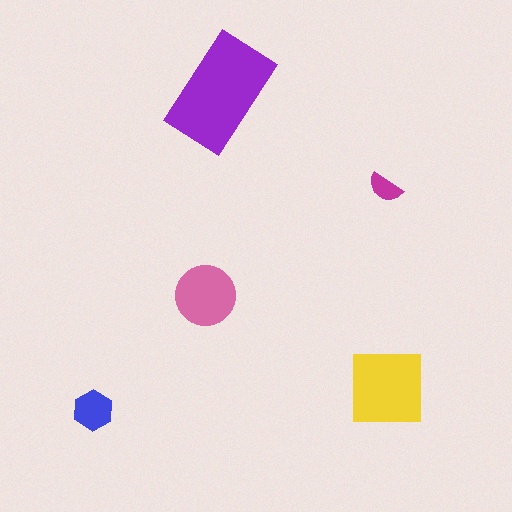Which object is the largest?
The purple rectangle.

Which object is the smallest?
The magenta semicircle.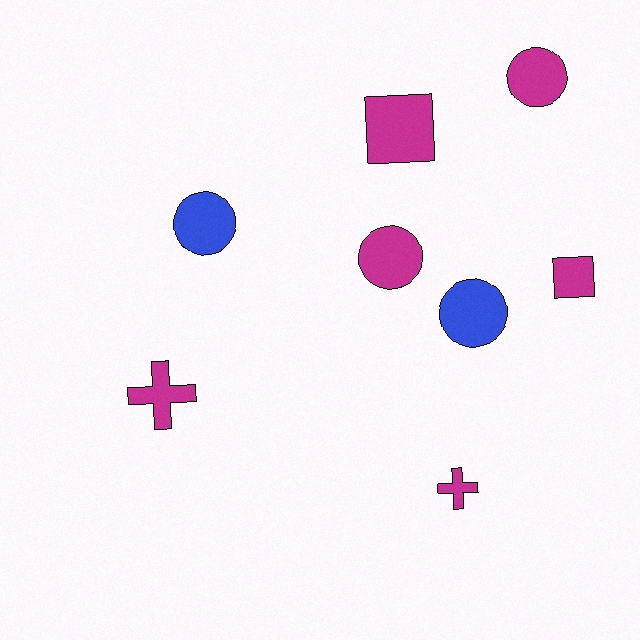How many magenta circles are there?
There are 2 magenta circles.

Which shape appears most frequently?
Circle, with 4 objects.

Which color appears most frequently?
Magenta, with 6 objects.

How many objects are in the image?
There are 8 objects.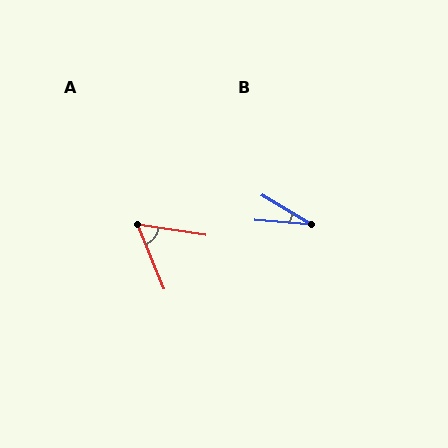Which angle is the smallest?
B, at approximately 26 degrees.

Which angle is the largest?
A, at approximately 59 degrees.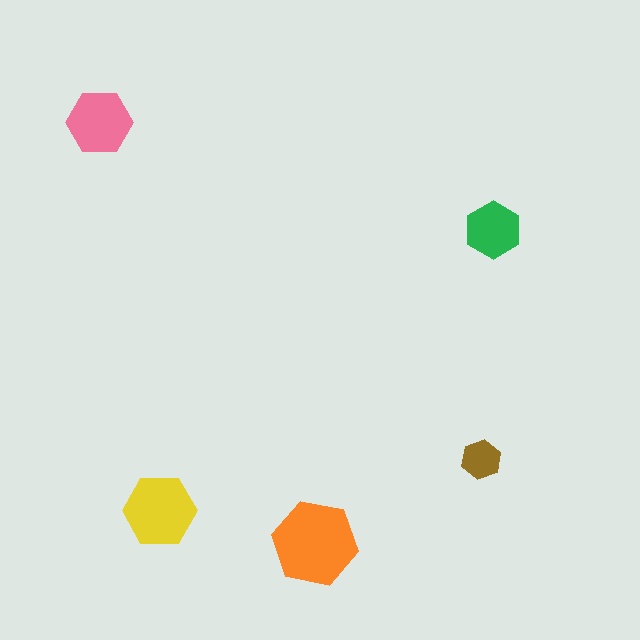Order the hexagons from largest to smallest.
the orange one, the yellow one, the pink one, the green one, the brown one.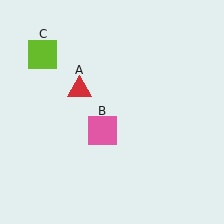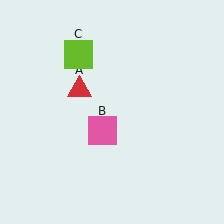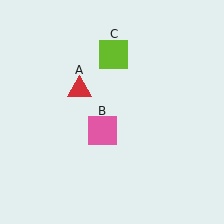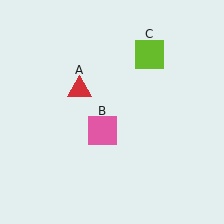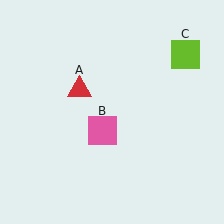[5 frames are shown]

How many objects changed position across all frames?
1 object changed position: lime square (object C).